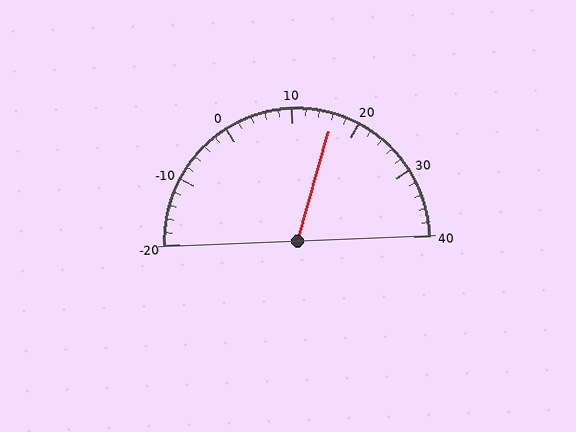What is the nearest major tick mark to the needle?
The nearest major tick mark is 20.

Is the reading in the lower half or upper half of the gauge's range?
The reading is in the upper half of the range (-20 to 40).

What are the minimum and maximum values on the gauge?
The gauge ranges from -20 to 40.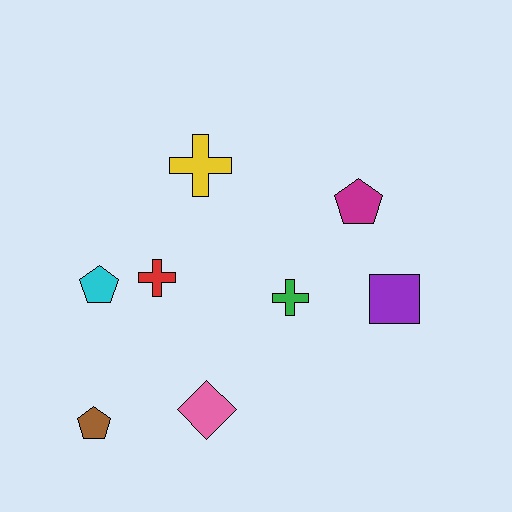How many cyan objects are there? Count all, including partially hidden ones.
There is 1 cyan object.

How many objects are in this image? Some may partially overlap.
There are 8 objects.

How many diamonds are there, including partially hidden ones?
There is 1 diamond.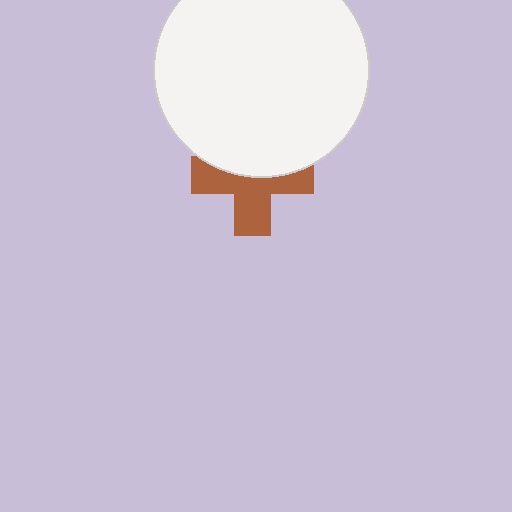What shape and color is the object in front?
The object in front is a white circle.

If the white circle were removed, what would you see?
You would see the complete brown cross.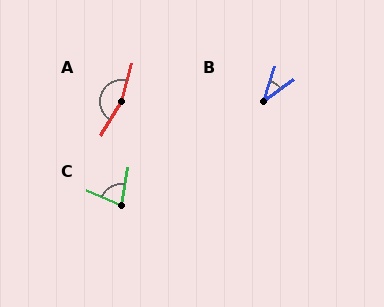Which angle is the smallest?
B, at approximately 36 degrees.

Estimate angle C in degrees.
Approximately 76 degrees.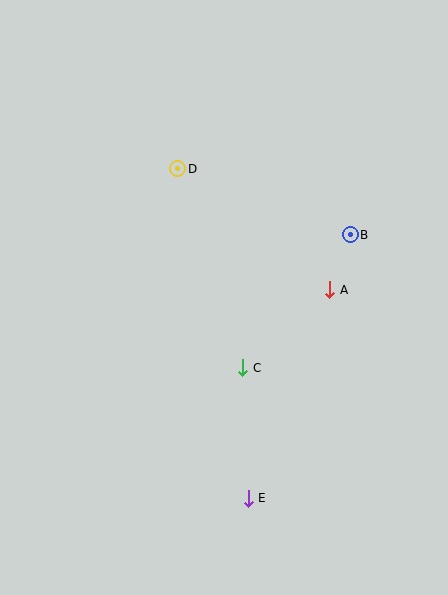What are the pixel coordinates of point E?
Point E is at (248, 498).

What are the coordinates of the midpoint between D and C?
The midpoint between D and C is at (210, 268).